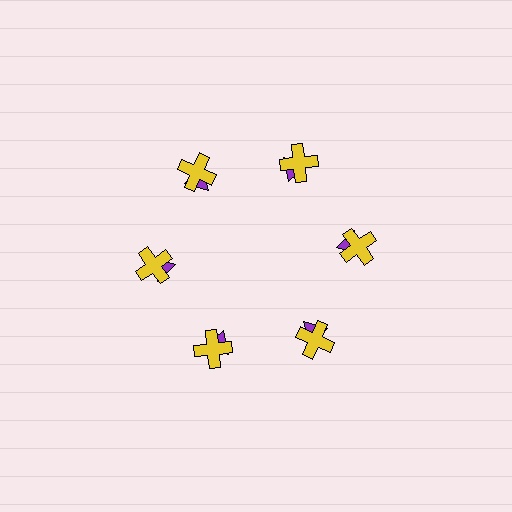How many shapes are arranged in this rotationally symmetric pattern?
There are 12 shapes, arranged in 6 groups of 2.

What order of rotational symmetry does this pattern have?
This pattern has 6-fold rotational symmetry.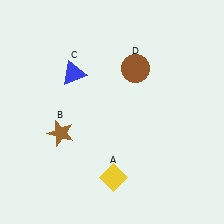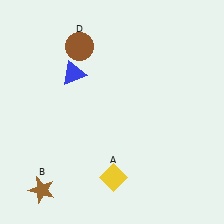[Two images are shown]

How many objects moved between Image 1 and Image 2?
2 objects moved between the two images.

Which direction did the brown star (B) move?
The brown star (B) moved down.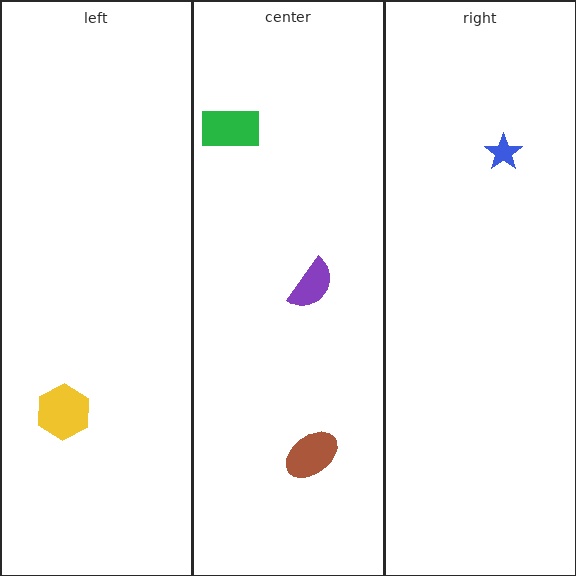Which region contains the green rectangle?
The center region.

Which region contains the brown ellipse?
The center region.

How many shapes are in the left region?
1.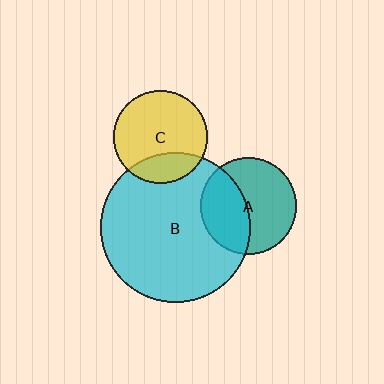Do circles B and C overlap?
Yes.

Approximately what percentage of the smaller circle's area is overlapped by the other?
Approximately 25%.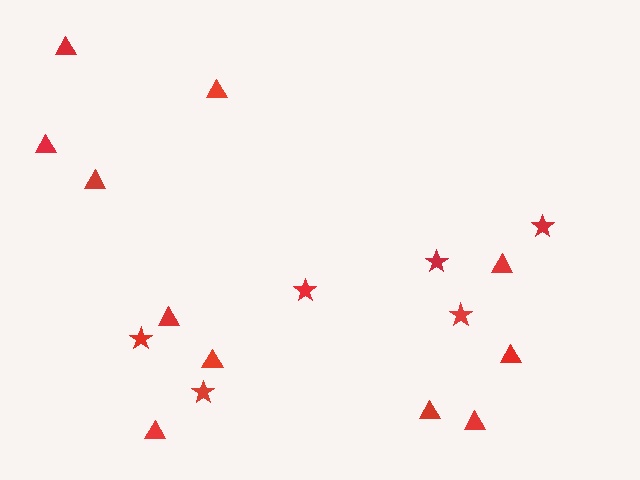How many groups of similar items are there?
There are 2 groups: one group of stars (6) and one group of triangles (11).